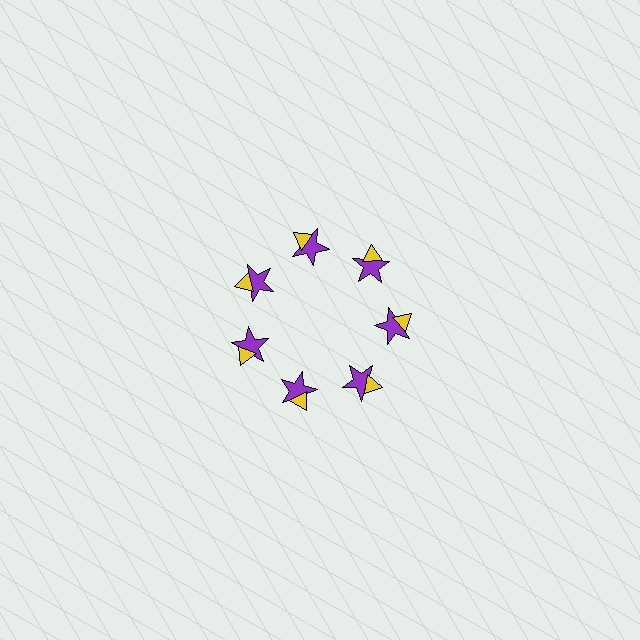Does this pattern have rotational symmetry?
Yes, this pattern has 7-fold rotational symmetry. It looks the same after rotating 51 degrees around the center.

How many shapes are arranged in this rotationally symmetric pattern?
There are 14 shapes, arranged in 7 groups of 2.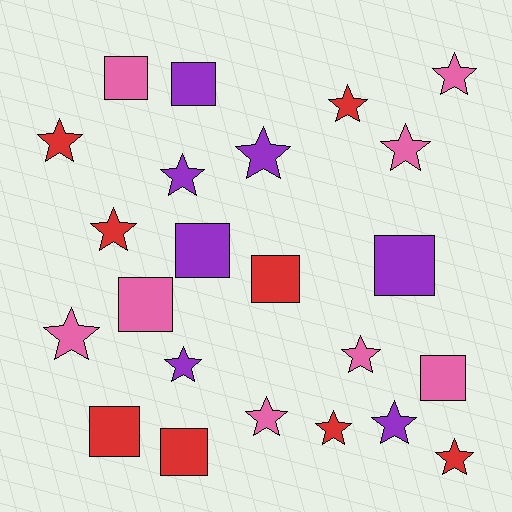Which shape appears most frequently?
Star, with 14 objects.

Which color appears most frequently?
Red, with 8 objects.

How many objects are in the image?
There are 23 objects.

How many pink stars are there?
There are 5 pink stars.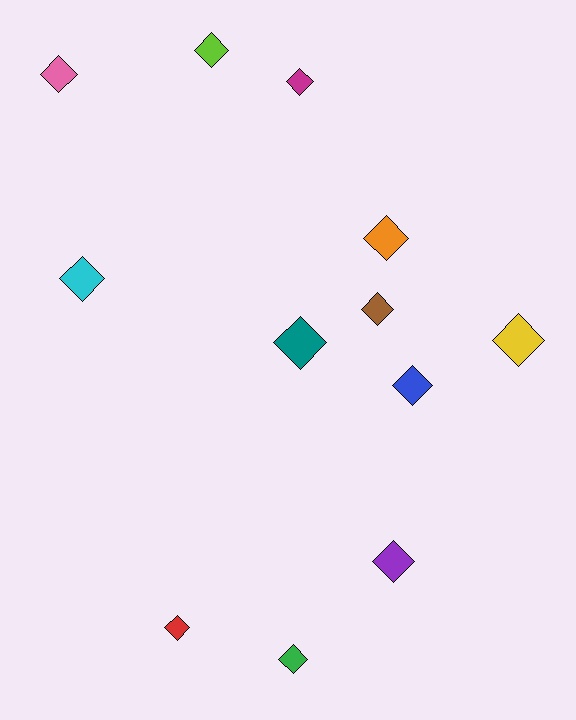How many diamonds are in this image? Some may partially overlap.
There are 12 diamonds.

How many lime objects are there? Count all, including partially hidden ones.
There is 1 lime object.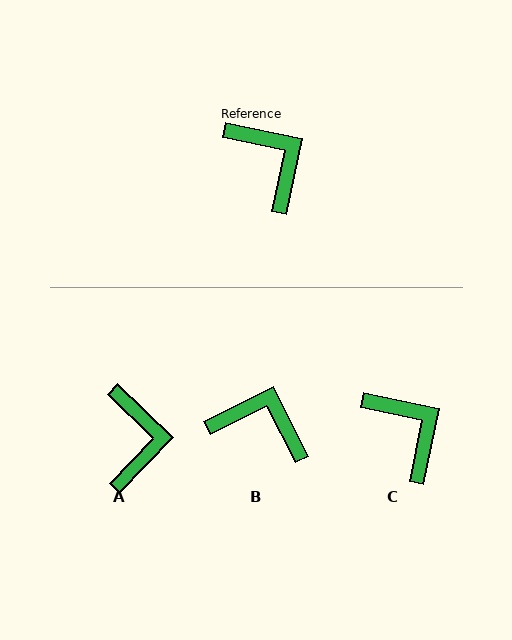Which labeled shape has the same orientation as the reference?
C.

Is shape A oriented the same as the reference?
No, it is off by about 32 degrees.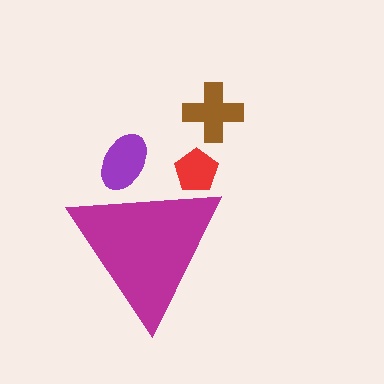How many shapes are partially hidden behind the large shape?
2 shapes are partially hidden.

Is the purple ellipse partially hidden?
Yes, the purple ellipse is partially hidden behind the magenta triangle.